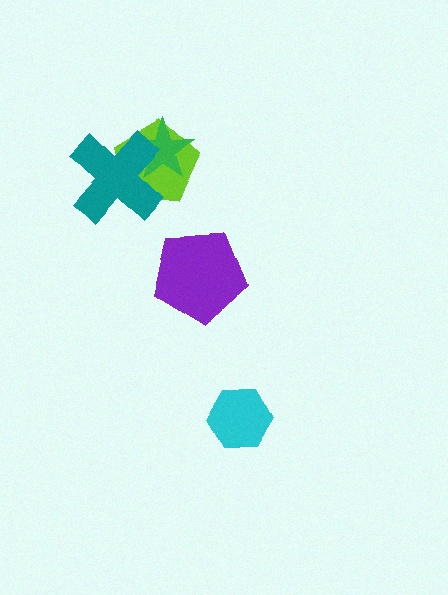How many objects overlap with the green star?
2 objects overlap with the green star.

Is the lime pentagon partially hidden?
Yes, it is partially covered by another shape.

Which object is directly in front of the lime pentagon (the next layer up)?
The green star is directly in front of the lime pentagon.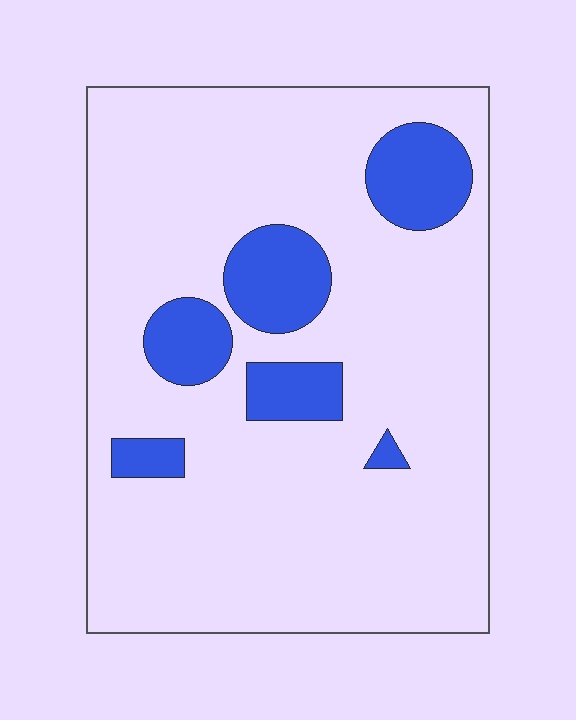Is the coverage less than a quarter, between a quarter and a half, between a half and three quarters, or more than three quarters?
Less than a quarter.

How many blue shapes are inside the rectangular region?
6.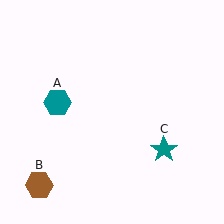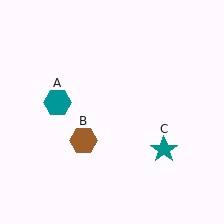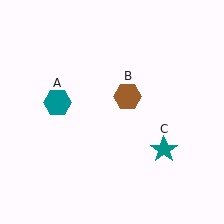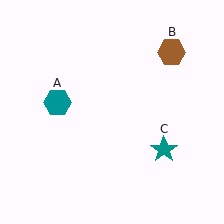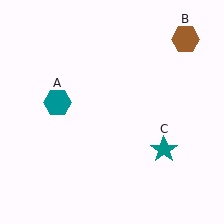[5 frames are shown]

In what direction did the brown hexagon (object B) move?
The brown hexagon (object B) moved up and to the right.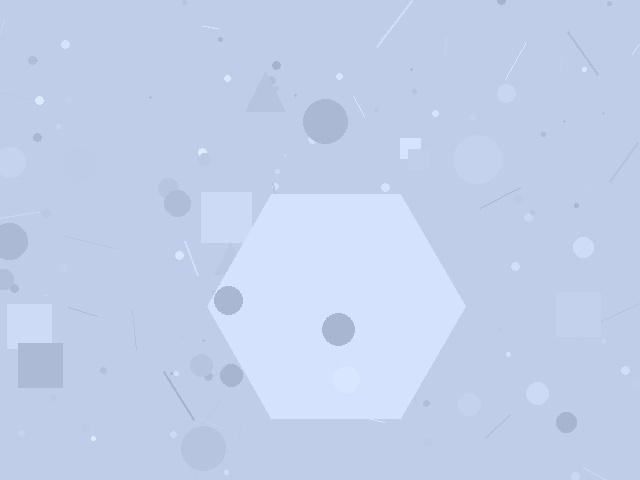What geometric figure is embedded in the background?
A hexagon is embedded in the background.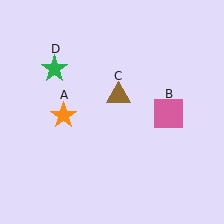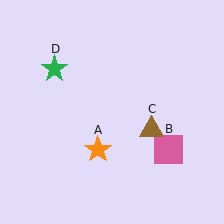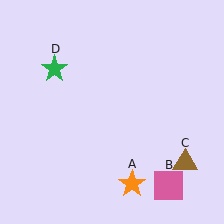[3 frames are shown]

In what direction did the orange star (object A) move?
The orange star (object A) moved down and to the right.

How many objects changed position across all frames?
3 objects changed position: orange star (object A), pink square (object B), brown triangle (object C).